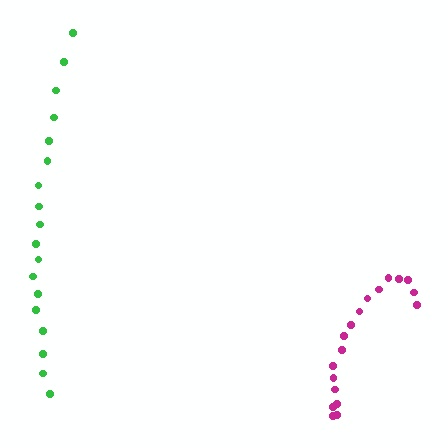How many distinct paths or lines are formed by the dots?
There are 2 distinct paths.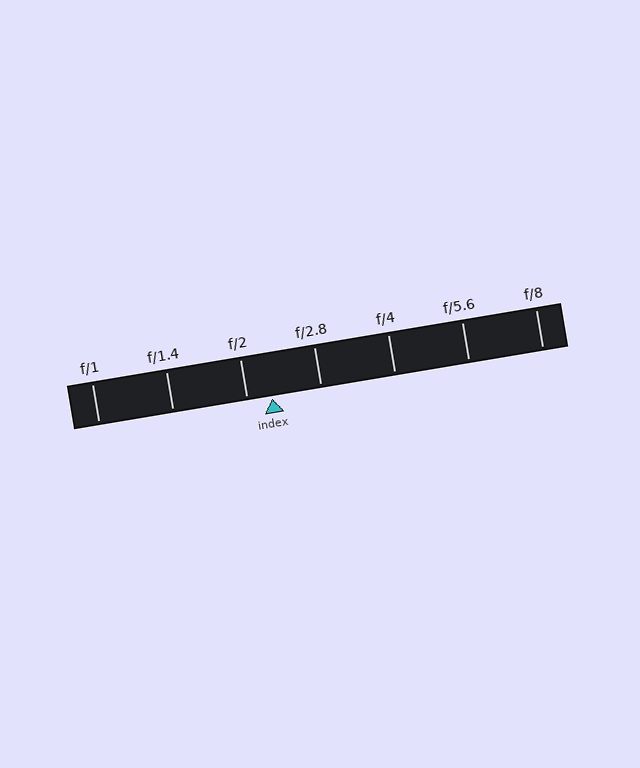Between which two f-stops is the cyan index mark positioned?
The index mark is between f/2 and f/2.8.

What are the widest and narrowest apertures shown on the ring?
The widest aperture shown is f/1 and the narrowest is f/8.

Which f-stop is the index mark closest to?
The index mark is closest to f/2.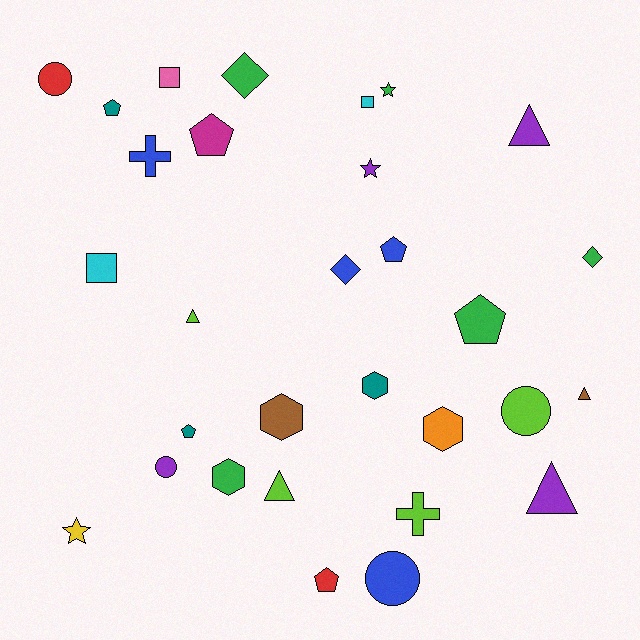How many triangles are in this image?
There are 5 triangles.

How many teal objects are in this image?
There are 3 teal objects.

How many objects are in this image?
There are 30 objects.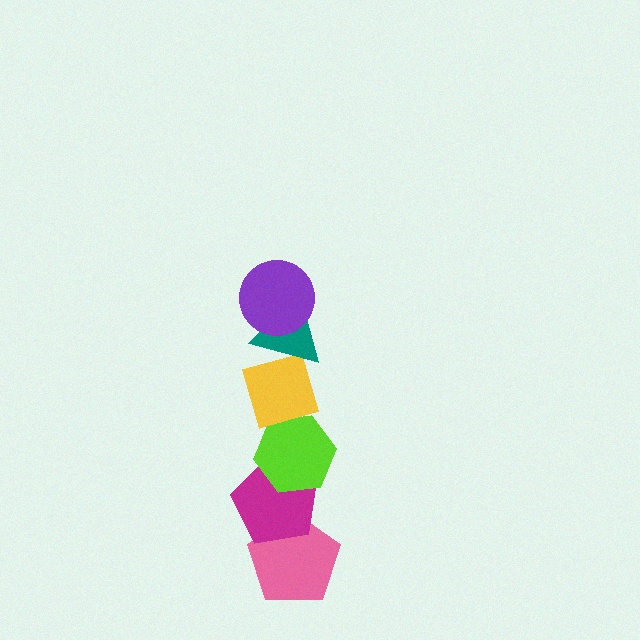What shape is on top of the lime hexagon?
The yellow diamond is on top of the lime hexagon.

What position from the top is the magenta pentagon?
The magenta pentagon is 5th from the top.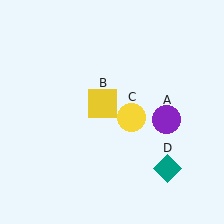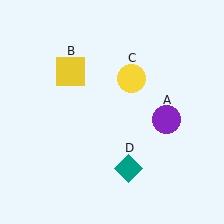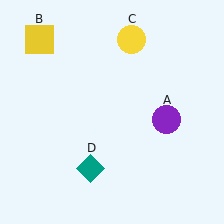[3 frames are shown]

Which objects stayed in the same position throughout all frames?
Purple circle (object A) remained stationary.